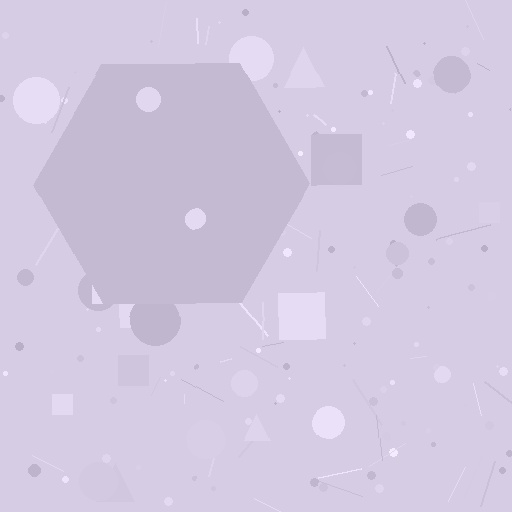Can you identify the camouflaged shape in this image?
The camouflaged shape is a hexagon.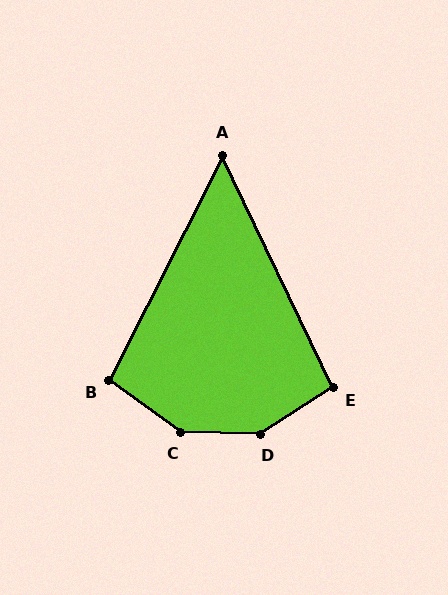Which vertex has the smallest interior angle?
A, at approximately 53 degrees.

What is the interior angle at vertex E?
Approximately 97 degrees (obtuse).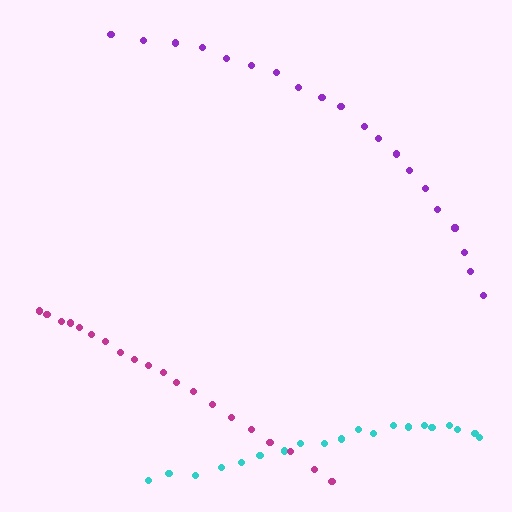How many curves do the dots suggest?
There are 3 distinct paths.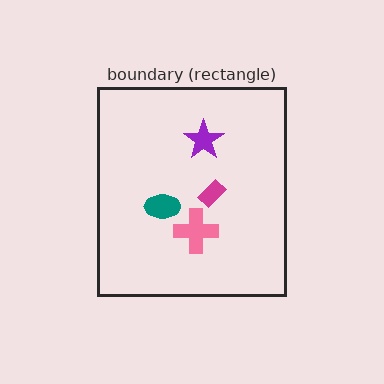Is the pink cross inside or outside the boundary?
Inside.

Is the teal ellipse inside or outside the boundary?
Inside.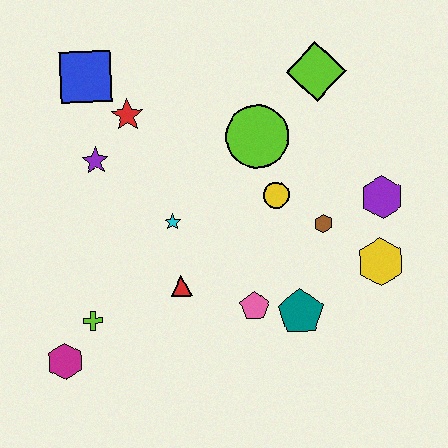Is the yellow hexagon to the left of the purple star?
No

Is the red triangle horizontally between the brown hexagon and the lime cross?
Yes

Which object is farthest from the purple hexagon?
The magenta hexagon is farthest from the purple hexagon.